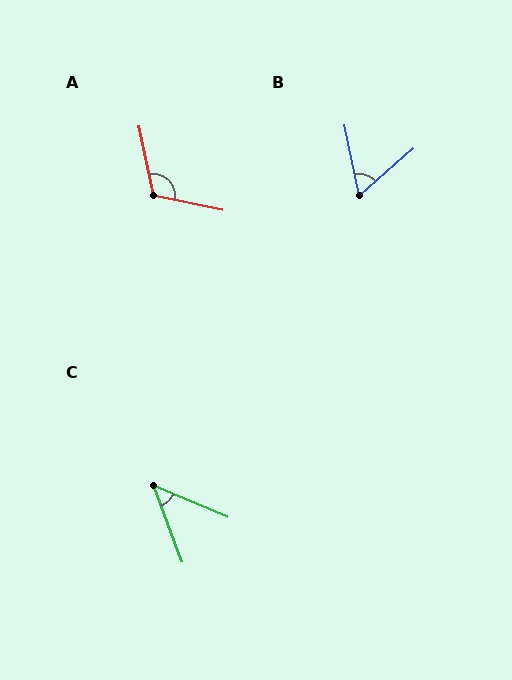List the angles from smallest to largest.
C (46°), B (60°), A (114°).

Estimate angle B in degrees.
Approximately 60 degrees.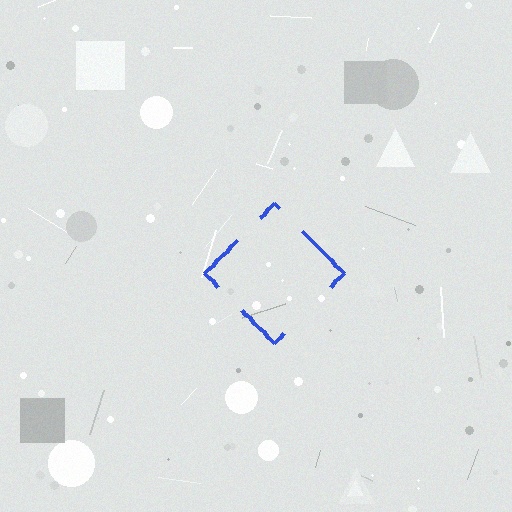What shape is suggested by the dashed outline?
The dashed outline suggests a diamond.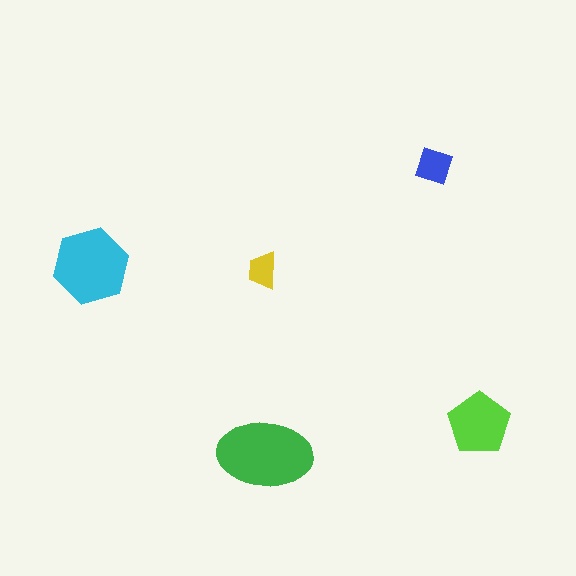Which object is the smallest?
The yellow trapezoid.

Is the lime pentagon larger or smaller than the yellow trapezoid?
Larger.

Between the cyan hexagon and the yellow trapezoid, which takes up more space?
The cyan hexagon.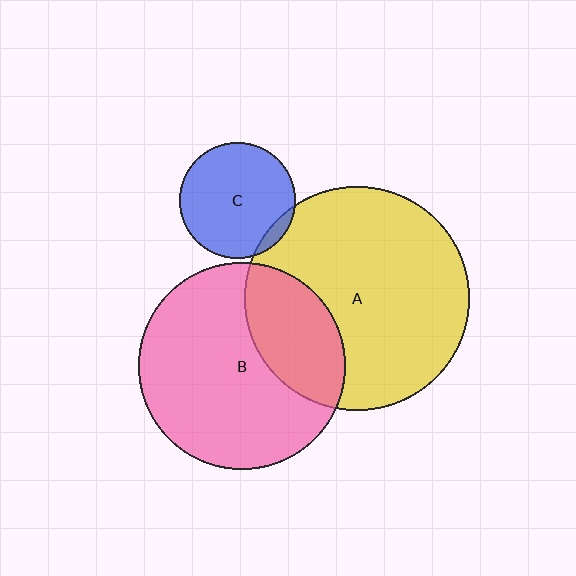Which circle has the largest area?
Circle A (yellow).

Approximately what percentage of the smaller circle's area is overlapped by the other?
Approximately 5%.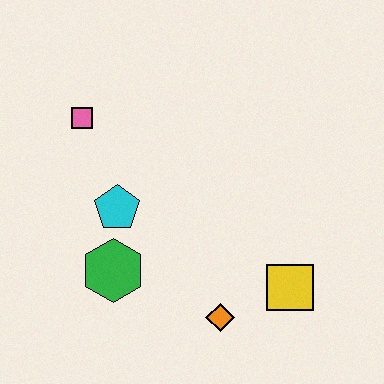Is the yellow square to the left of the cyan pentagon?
No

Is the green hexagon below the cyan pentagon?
Yes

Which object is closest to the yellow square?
The orange diamond is closest to the yellow square.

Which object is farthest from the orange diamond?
The pink square is farthest from the orange diamond.